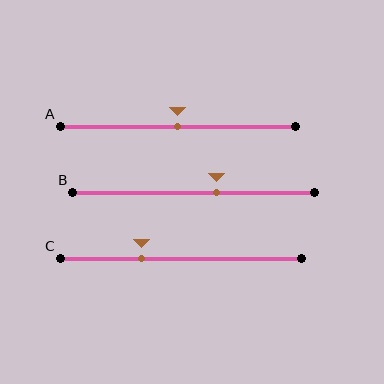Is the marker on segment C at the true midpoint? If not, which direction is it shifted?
No, the marker on segment C is shifted to the left by about 16% of the segment length.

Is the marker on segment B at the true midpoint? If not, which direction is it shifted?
No, the marker on segment B is shifted to the right by about 9% of the segment length.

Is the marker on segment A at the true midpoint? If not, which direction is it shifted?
Yes, the marker on segment A is at the true midpoint.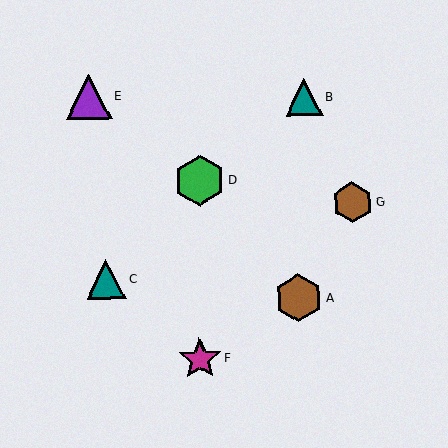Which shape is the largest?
The green hexagon (labeled D) is the largest.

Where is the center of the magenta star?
The center of the magenta star is at (200, 359).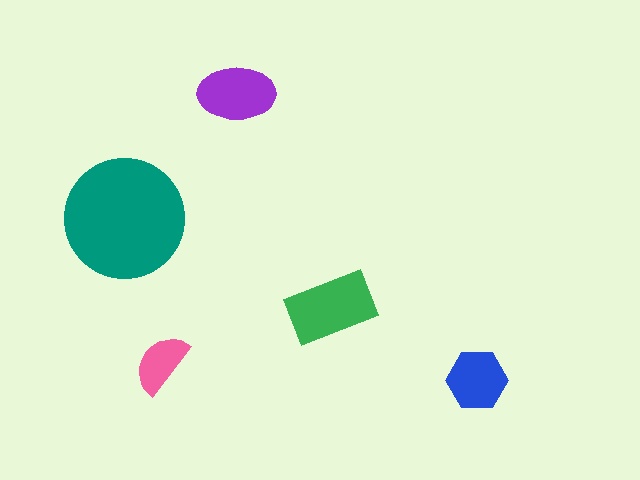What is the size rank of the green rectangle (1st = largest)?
2nd.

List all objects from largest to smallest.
The teal circle, the green rectangle, the purple ellipse, the blue hexagon, the pink semicircle.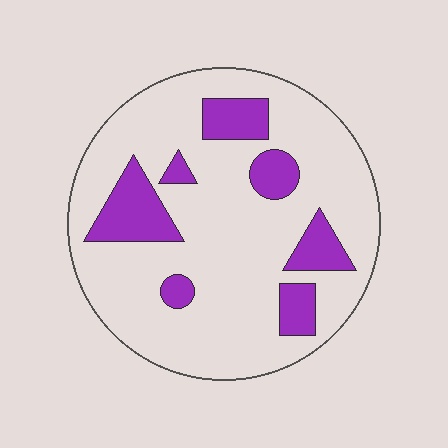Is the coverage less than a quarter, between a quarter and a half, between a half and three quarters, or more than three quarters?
Less than a quarter.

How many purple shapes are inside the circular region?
7.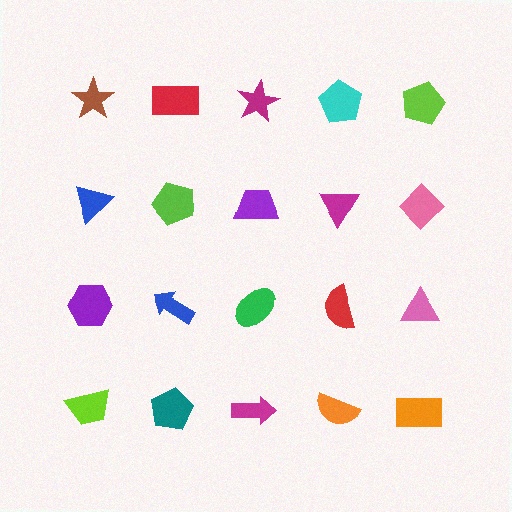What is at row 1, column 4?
A cyan pentagon.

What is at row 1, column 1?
A brown star.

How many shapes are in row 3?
5 shapes.